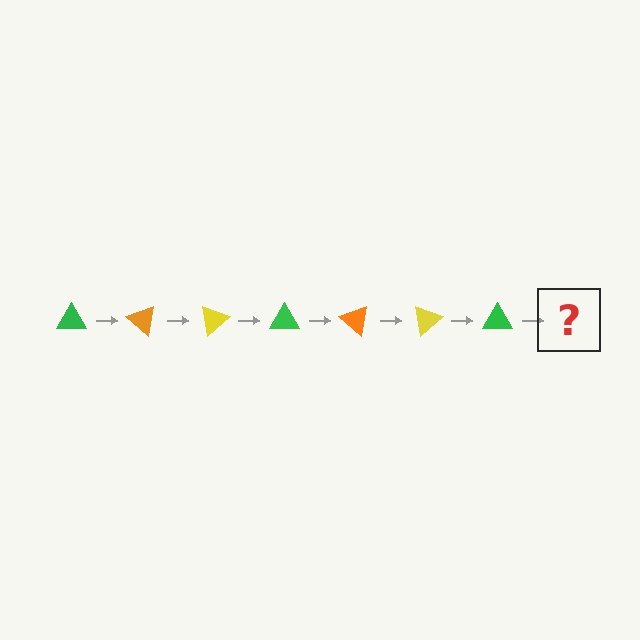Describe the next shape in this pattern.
It should be an orange triangle, rotated 280 degrees from the start.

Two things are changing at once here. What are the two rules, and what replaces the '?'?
The two rules are that it rotates 40 degrees each step and the color cycles through green, orange, and yellow. The '?' should be an orange triangle, rotated 280 degrees from the start.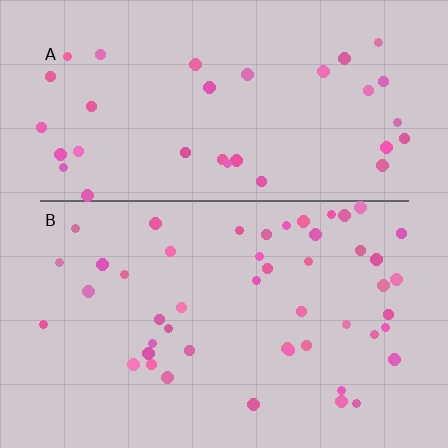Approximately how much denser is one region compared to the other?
Approximately 1.4× — region B over region A.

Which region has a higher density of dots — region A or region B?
B (the bottom).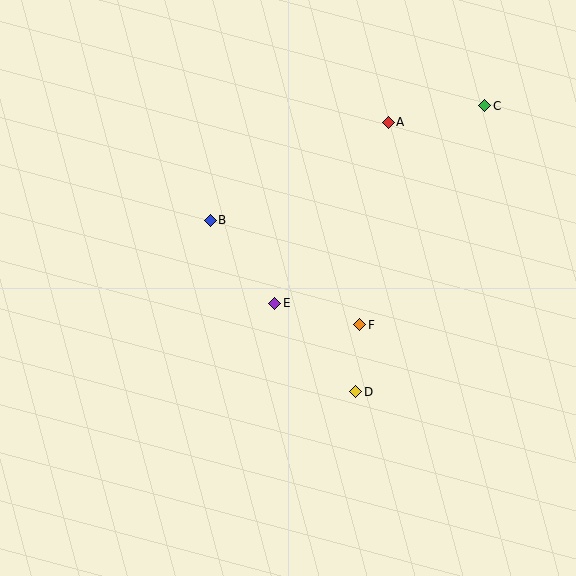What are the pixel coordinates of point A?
Point A is at (388, 122).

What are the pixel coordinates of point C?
Point C is at (485, 106).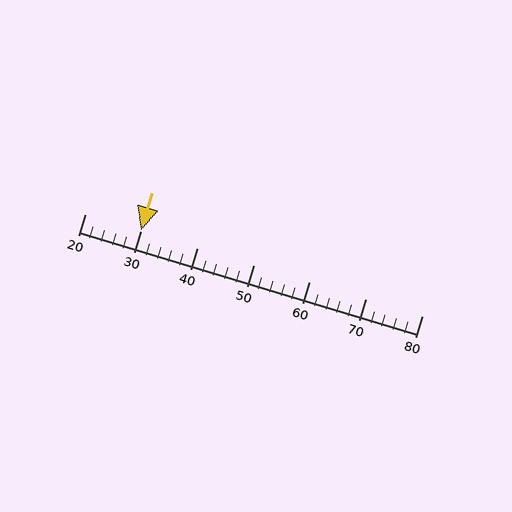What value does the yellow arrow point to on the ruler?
The yellow arrow points to approximately 30.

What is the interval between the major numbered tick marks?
The major tick marks are spaced 10 units apart.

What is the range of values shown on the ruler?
The ruler shows values from 20 to 80.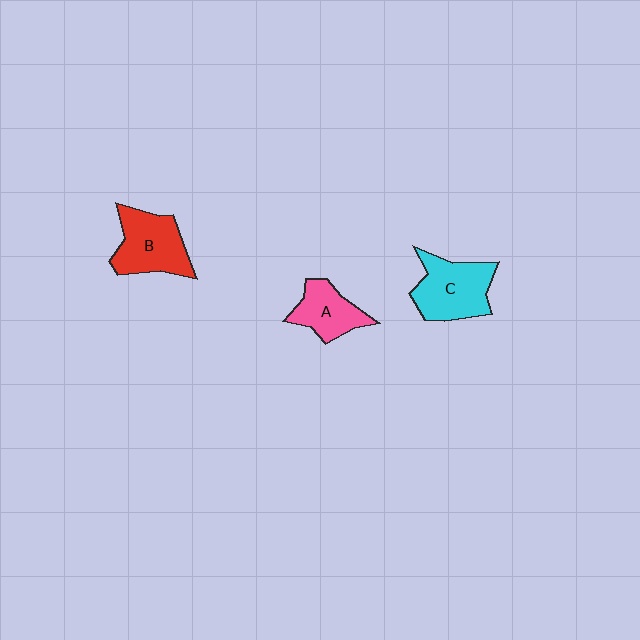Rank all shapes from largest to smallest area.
From largest to smallest: C (cyan), B (red), A (pink).